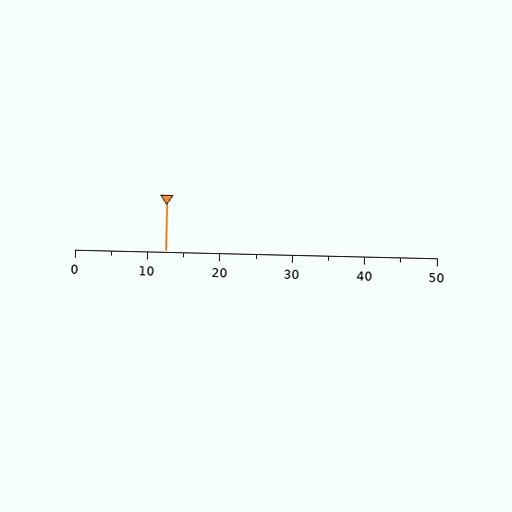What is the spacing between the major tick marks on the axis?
The major ticks are spaced 10 apart.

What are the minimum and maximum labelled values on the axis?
The axis runs from 0 to 50.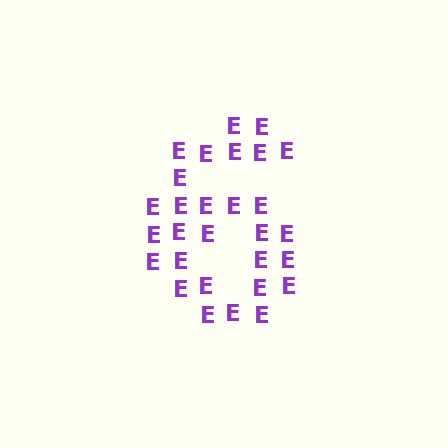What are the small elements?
The small elements are letter E's.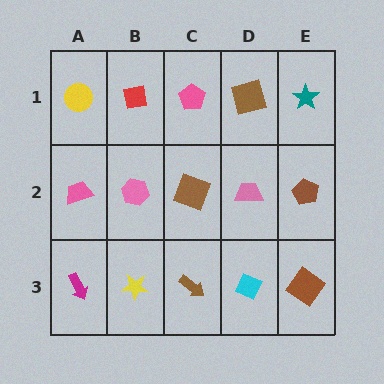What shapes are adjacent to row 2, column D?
A brown square (row 1, column D), a cyan diamond (row 3, column D), a brown square (row 2, column C), a brown pentagon (row 2, column E).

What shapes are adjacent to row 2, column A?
A yellow circle (row 1, column A), a magenta arrow (row 3, column A), a pink hexagon (row 2, column B).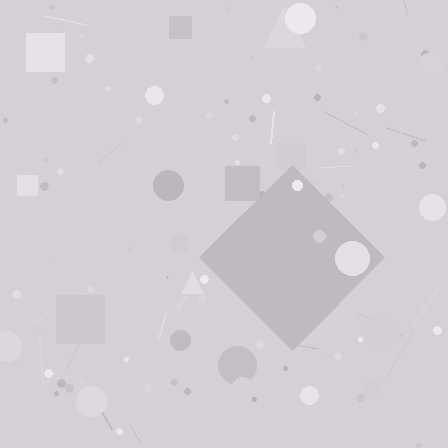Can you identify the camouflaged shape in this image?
The camouflaged shape is a diamond.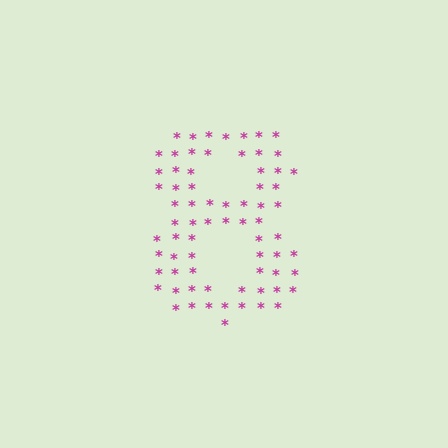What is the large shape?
The large shape is the digit 8.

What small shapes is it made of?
It is made of small asterisks.